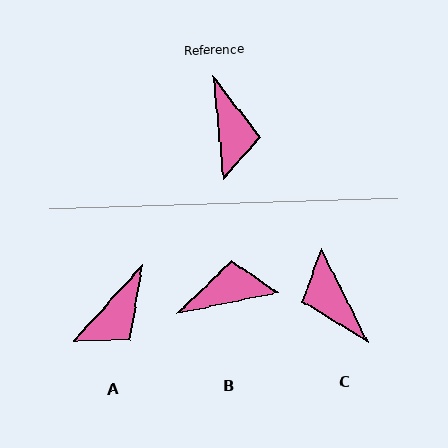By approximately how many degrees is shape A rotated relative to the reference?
Approximately 47 degrees clockwise.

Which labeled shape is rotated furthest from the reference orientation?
C, about 158 degrees away.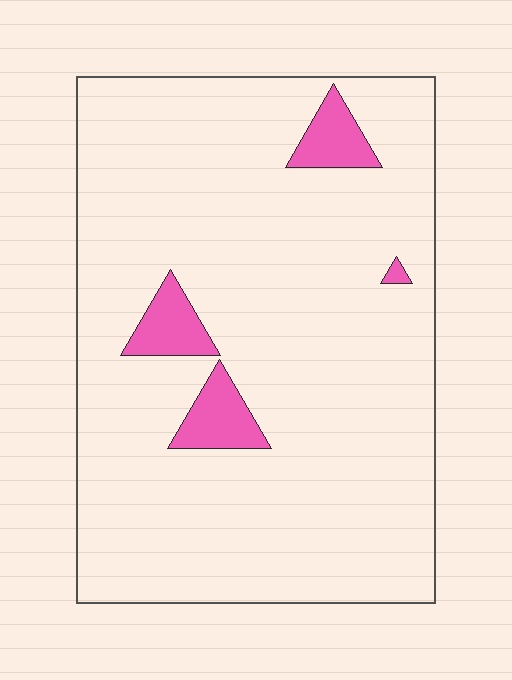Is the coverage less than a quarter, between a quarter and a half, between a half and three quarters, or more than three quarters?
Less than a quarter.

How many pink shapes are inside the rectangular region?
4.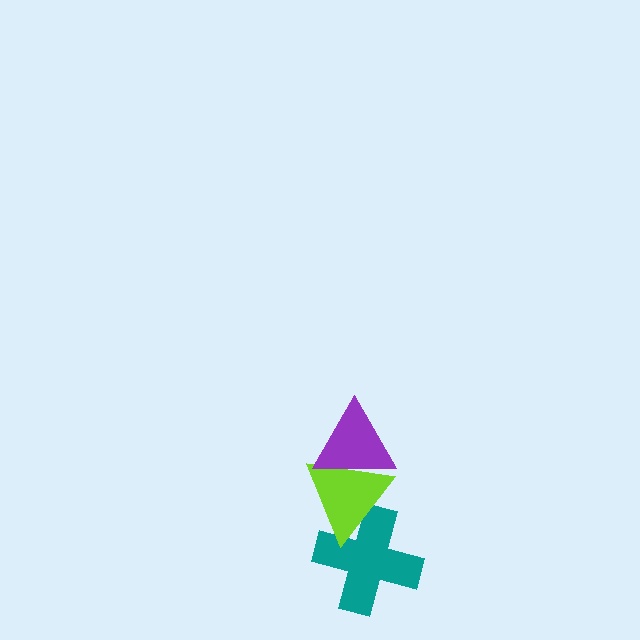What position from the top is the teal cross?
The teal cross is 3rd from the top.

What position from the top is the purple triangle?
The purple triangle is 1st from the top.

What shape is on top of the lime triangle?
The purple triangle is on top of the lime triangle.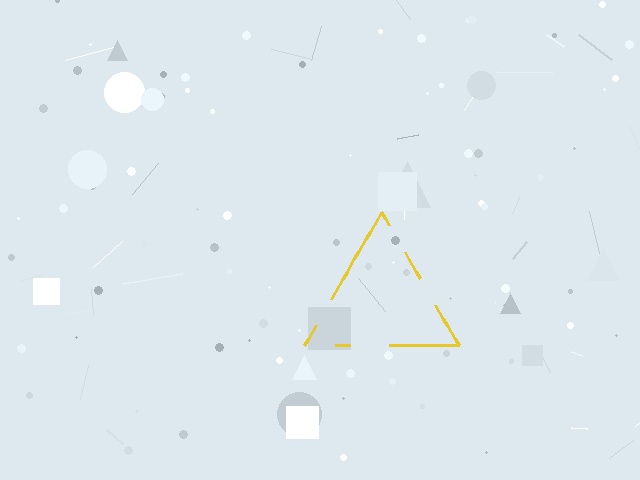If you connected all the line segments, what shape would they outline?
They would outline a triangle.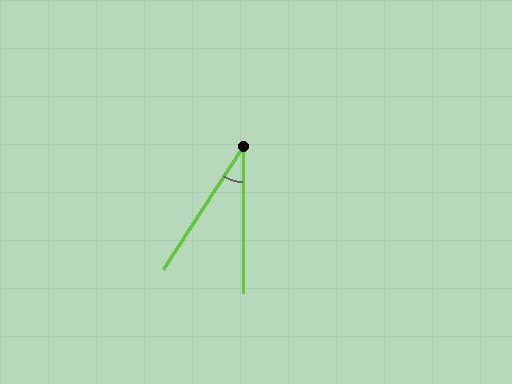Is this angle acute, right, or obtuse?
It is acute.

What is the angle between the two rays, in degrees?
Approximately 33 degrees.